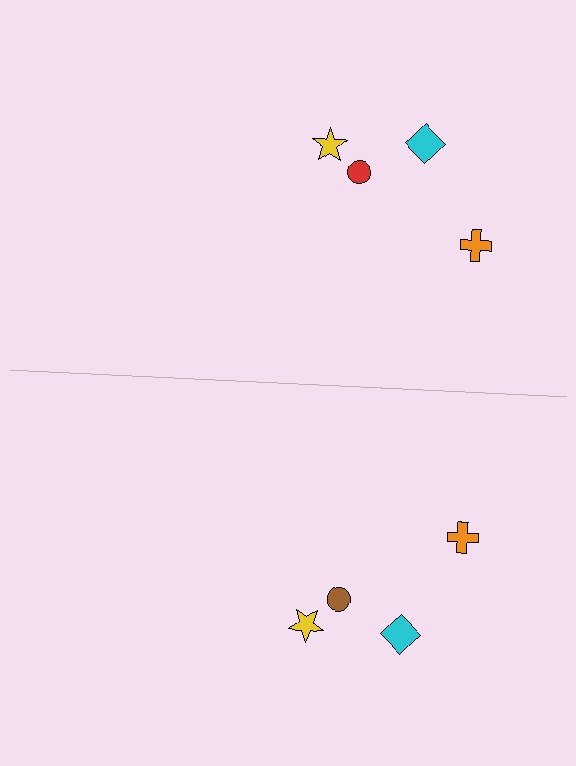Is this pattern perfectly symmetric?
No, the pattern is not perfectly symmetric. The brown circle on the bottom side breaks the symmetry — its mirror counterpart is red.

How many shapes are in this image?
There are 8 shapes in this image.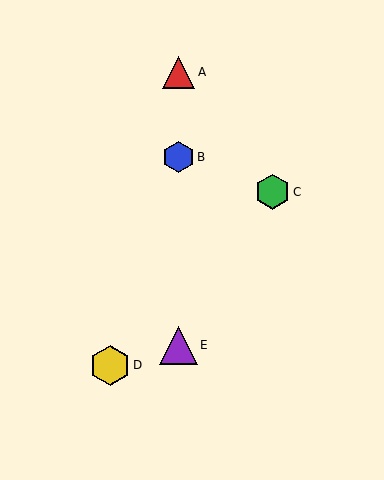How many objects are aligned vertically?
3 objects (A, B, E) are aligned vertically.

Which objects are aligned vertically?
Objects A, B, E are aligned vertically.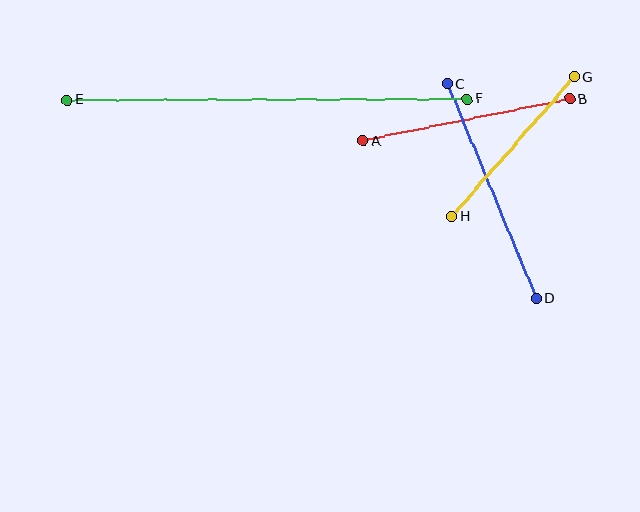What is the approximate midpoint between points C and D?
The midpoint is at approximately (492, 191) pixels.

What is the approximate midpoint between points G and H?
The midpoint is at approximately (513, 147) pixels.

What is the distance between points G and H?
The distance is approximately 186 pixels.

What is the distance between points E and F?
The distance is approximately 400 pixels.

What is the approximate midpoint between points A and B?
The midpoint is at approximately (466, 120) pixels.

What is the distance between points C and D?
The distance is approximately 232 pixels.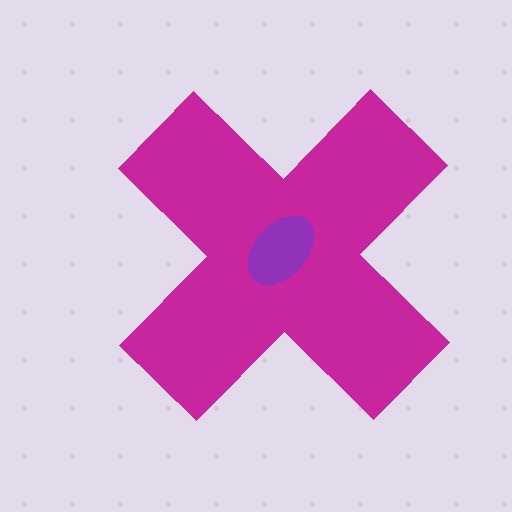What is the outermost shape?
The magenta cross.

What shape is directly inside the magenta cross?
The purple ellipse.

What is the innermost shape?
The purple ellipse.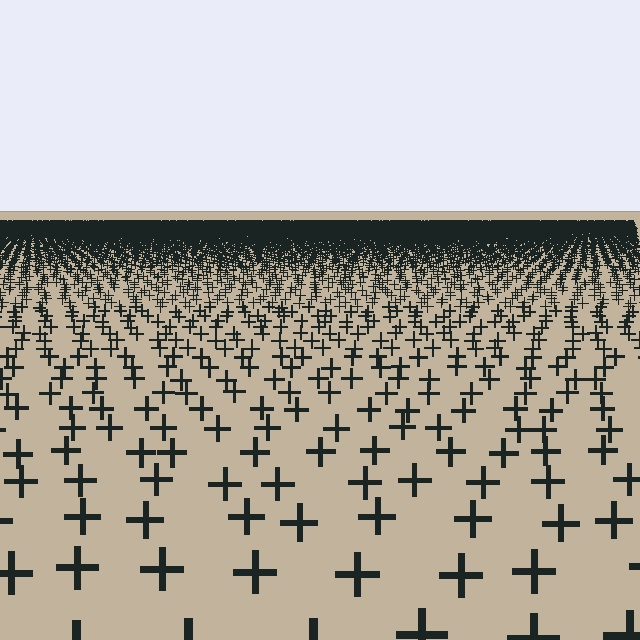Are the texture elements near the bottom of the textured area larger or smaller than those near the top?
Larger. Near the bottom, elements are closer to the viewer and appear at a bigger on-screen size.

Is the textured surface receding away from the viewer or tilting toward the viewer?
The surface is receding away from the viewer. Texture elements get smaller and denser toward the top.